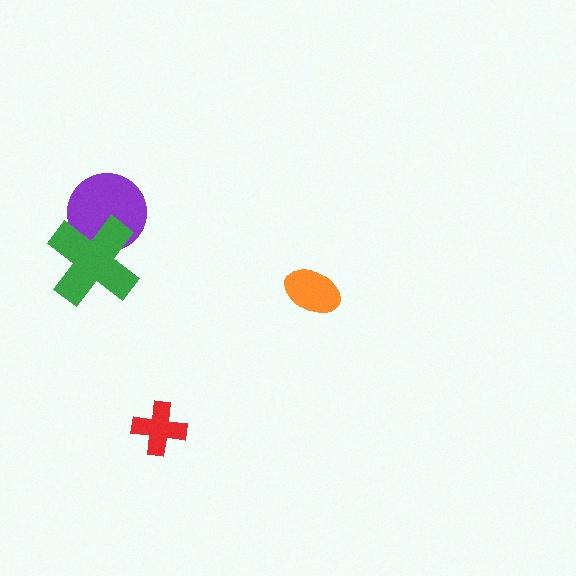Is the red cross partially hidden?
No, no other shape covers it.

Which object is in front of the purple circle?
The green cross is in front of the purple circle.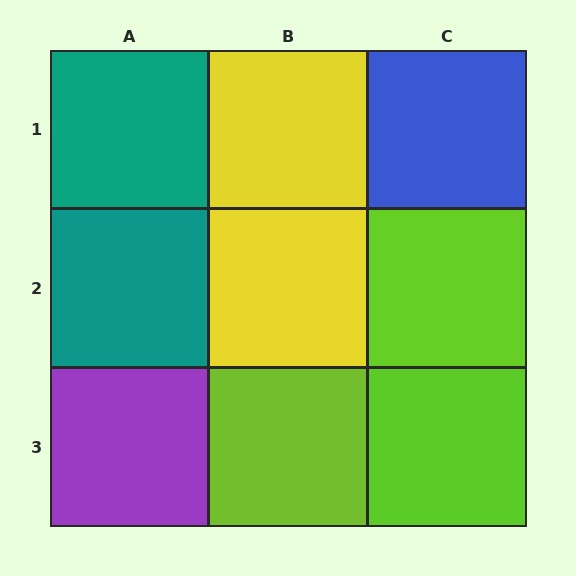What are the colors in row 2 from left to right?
Teal, yellow, lime.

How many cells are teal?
2 cells are teal.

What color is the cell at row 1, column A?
Teal.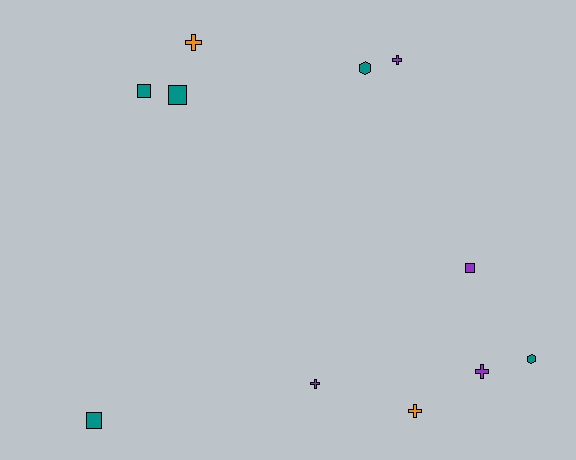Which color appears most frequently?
Teal, with 5 objects.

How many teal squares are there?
There are 3 teal squares.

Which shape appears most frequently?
Cross, with 5 objects.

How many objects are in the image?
There are 11 objects.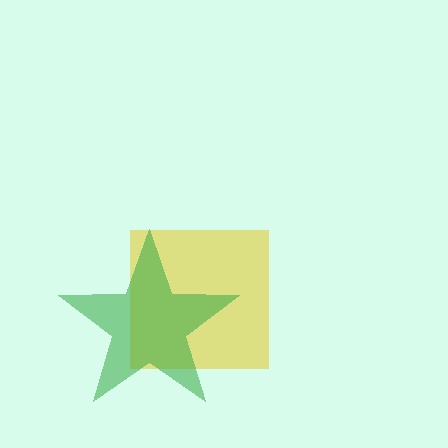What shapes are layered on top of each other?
The layered shapes are: a yellow square, a green star.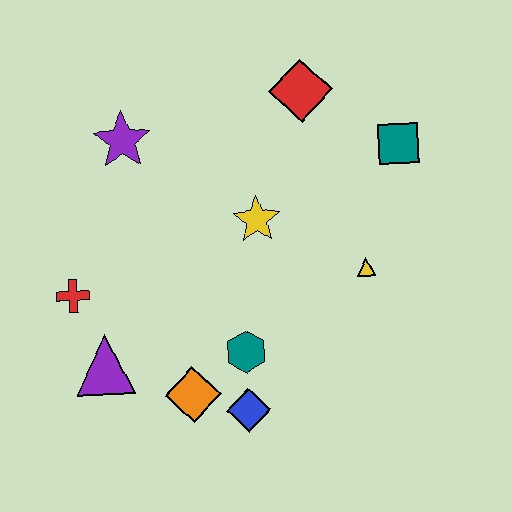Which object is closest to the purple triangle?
The red cross is closest to the purple triangle.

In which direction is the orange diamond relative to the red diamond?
The orange diamond is below the red diamond.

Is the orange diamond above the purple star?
No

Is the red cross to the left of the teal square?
Yes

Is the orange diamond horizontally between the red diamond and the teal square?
No